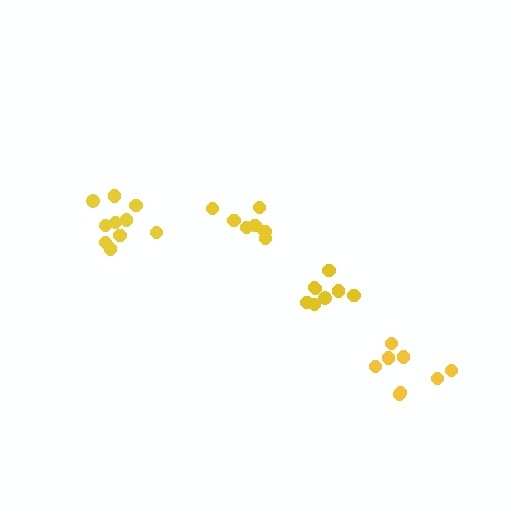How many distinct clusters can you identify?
There are 4 distinct clusters.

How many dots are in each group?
Group 1: 7 dots, Group 2: 9 dots, Group 3: 8 dots, Group 4: 10 dots (34 total).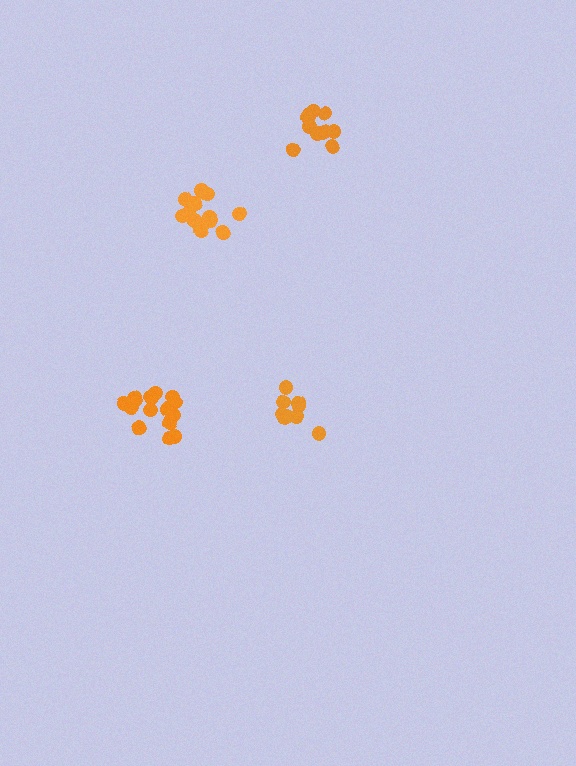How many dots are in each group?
Group 1: 9 dots, Group 2: 14 dots, Group 3: 10 dots, Group 4: 15 dots (48 total).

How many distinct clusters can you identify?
There are 4 distinct clusters.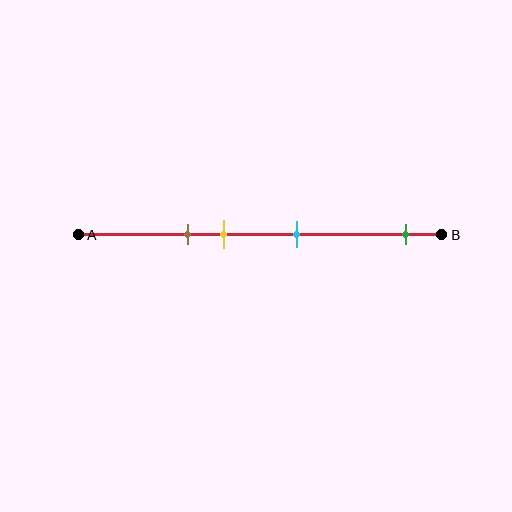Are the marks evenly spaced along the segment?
No, the marks are not evenly spaced.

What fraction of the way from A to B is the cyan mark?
The cyan mark is approximately 60% (0.6) of the way from A to B.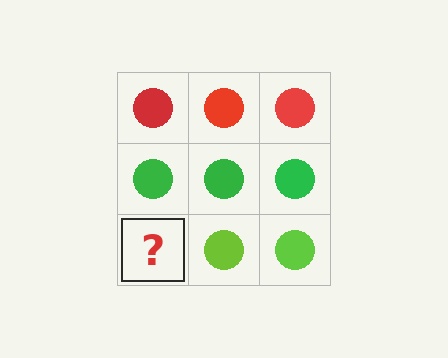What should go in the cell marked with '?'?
The missing cell should contain a lime circle.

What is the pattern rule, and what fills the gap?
The rule is that each row has a consistent color. The gap should be filled with a lime circle.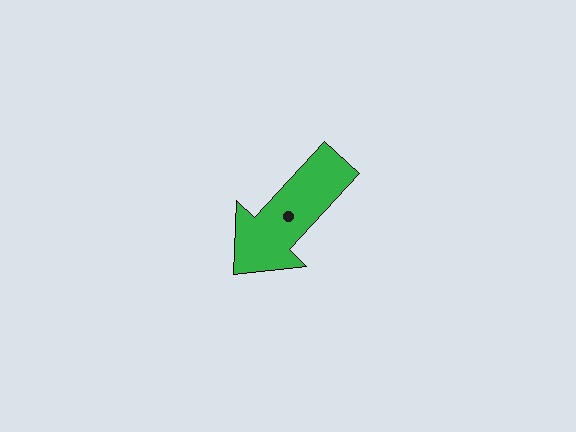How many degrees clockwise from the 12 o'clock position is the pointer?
Approximately 223 degrees.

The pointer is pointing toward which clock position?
Roughly 7 o'clock.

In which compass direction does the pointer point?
Southwest.